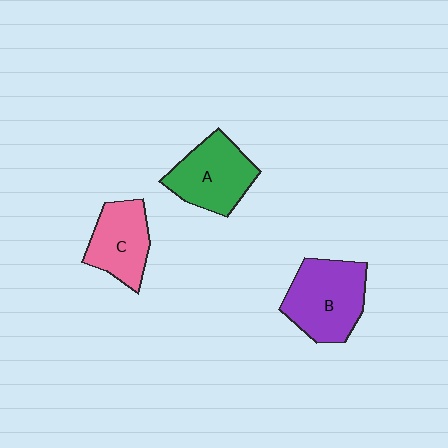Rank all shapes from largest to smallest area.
From largest to smallest: B (purple), A (green), C (pink).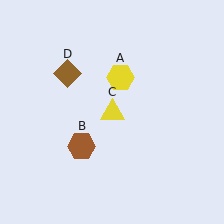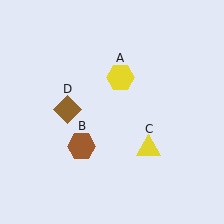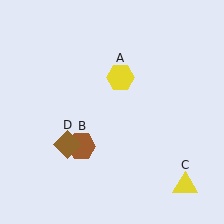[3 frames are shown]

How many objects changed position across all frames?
2 objects changed position: yellow triangle (object C), brown diamond (object D).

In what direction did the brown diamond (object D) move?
The brown diamond (object D) moved down.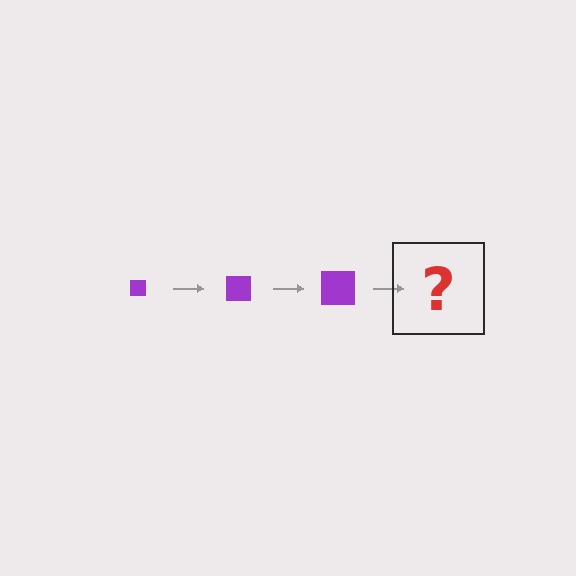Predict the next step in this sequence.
The next step is a purple square, larger than the previous one.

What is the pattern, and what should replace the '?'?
The pattern is that the square gets progressively larger each step. The '?' should be a purple square, larger than the previous one.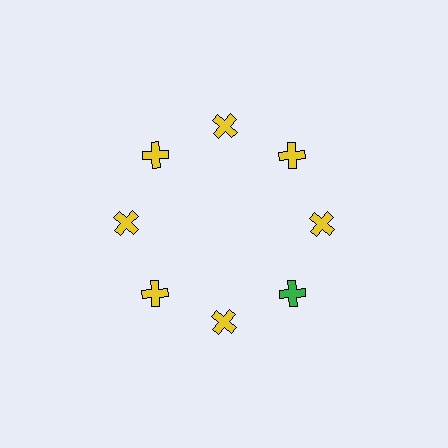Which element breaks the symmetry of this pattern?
The green cross at roughly the 4 o'clock position breaks the symmetry. All other shapes are yellow crosses.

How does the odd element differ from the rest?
It has a different color: green instead of yellow.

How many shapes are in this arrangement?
There are 8 shapes arranged in a ring pattern.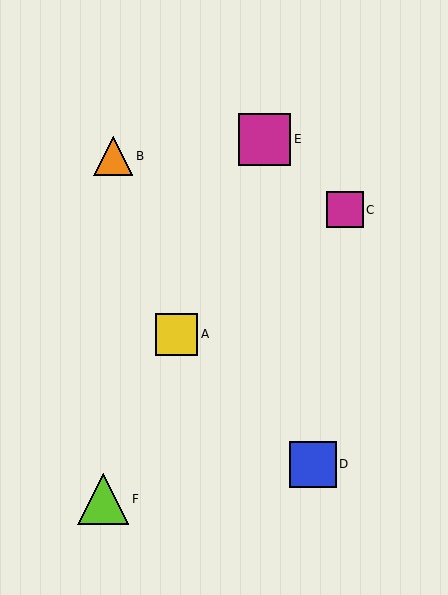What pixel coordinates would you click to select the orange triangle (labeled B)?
Click at (113, 156) to select the orange triangle B.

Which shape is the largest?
The magenta square (labeled E) is the largest.